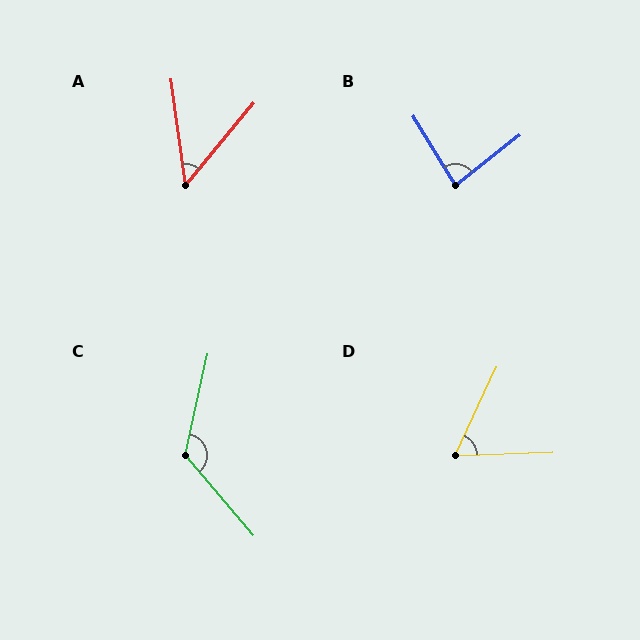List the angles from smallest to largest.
A (47°), D (63°), B (83°), C (127°).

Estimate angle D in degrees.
Approximately 63 degrees.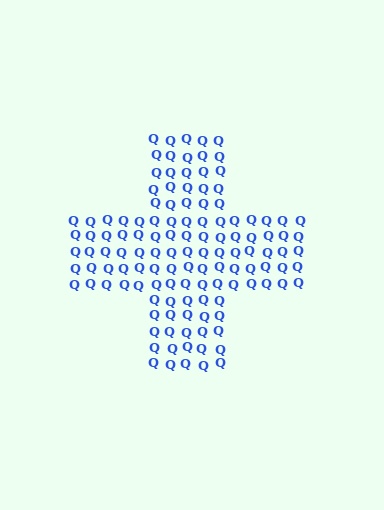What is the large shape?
The large shape is a cross.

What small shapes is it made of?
It is made of small letter Q's.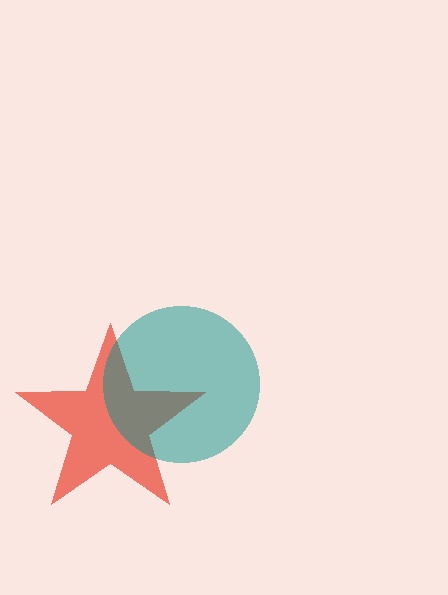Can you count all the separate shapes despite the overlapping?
Yes, there are 2 separate shapes.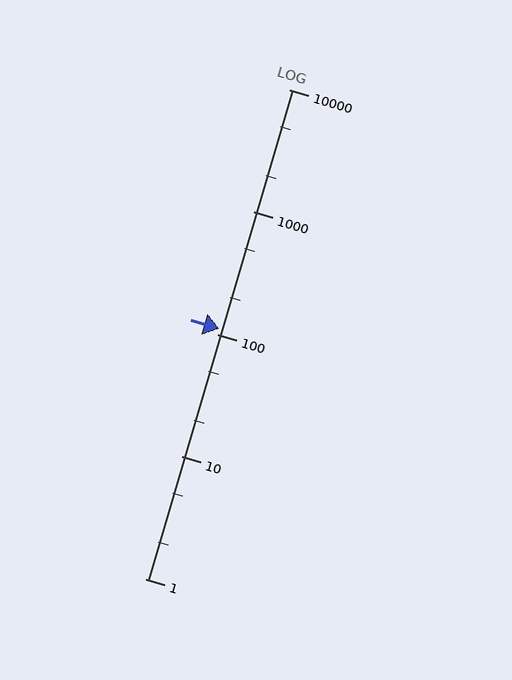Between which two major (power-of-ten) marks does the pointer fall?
The pointer is between 100 and 1000.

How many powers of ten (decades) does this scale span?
The scale spans 4 decades, from 1 to 10000.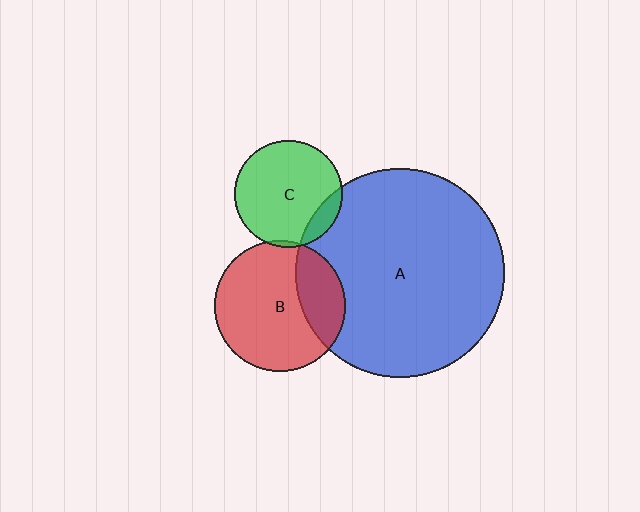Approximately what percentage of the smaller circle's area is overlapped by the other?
Approximately 10%.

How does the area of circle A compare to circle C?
Approximately 3.8 times.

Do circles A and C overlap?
Yes.